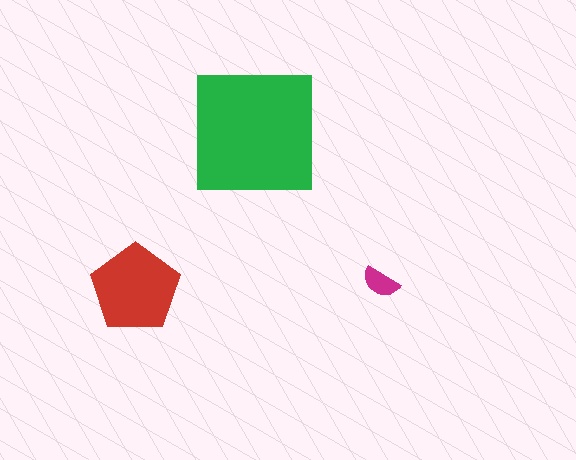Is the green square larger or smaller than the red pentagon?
Larger.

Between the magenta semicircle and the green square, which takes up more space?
The green square.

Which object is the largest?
The green square.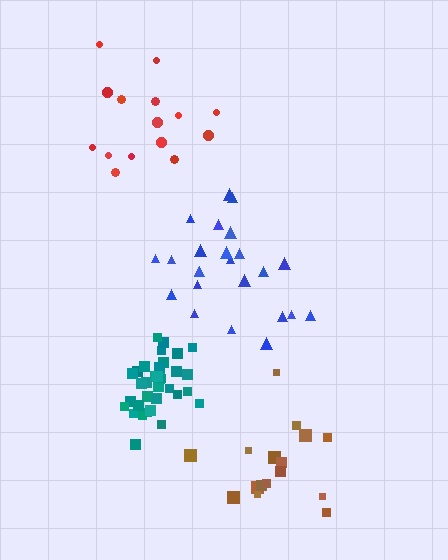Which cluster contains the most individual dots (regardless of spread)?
Teal (35).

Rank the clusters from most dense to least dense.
teal, blue, brown, red.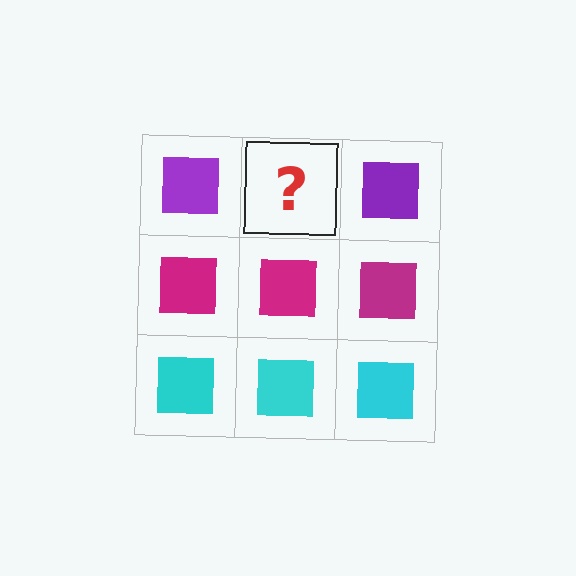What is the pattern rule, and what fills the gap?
The rule is that each row has a consistent color. The gap should be filled with a purple square.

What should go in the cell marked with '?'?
The missing cell should contain a purple square.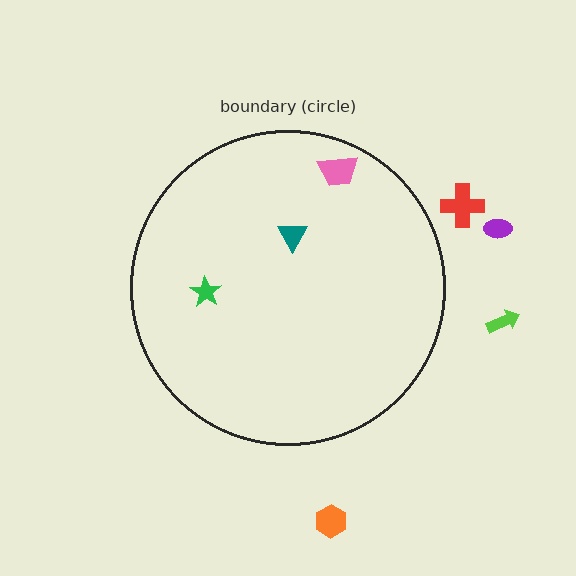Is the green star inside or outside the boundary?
Inside.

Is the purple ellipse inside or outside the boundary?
Outside.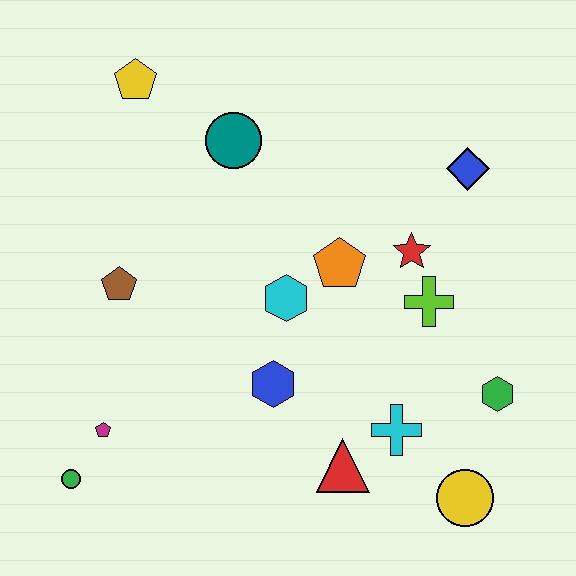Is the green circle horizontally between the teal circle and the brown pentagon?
No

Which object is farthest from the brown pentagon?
The yellow circle is farthest from the brown pentagon.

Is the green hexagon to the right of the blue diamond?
Yes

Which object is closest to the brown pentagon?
The magenta pentagon is closest to the brown pentagon.